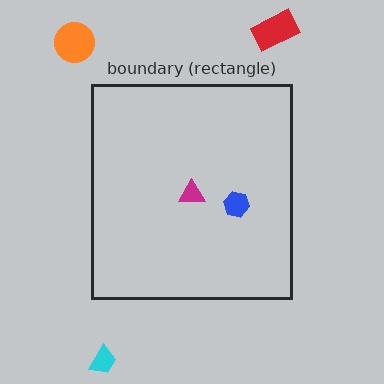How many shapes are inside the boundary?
2 inside, 3 outside.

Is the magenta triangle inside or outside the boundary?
Inside.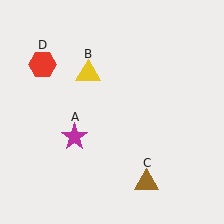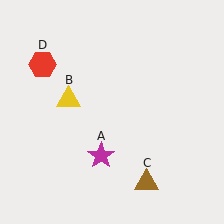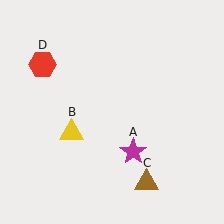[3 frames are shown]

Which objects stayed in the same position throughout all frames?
Brown triangle (object C) and red hexagon (object D) remained stationary.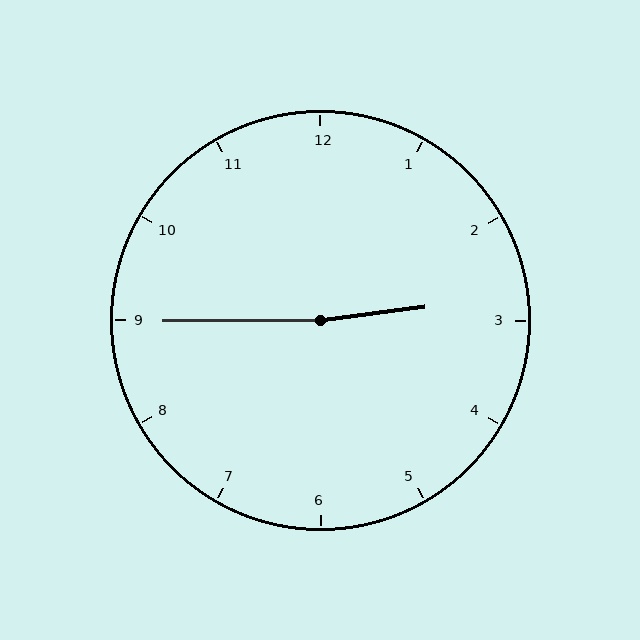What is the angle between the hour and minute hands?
Approximately 172 degrees.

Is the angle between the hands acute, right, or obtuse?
It is obtuse.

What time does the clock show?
2:45.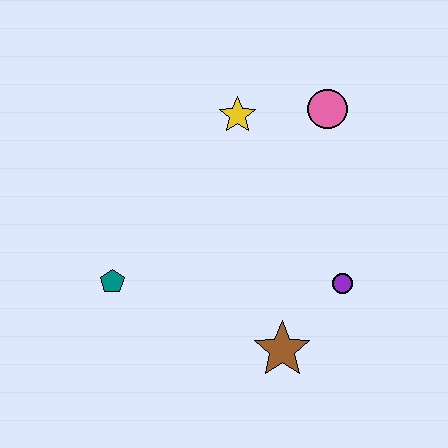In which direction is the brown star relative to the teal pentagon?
The brown star is to the right of the teal pentagon.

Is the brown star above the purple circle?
No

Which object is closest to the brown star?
The purple circle is closest to the brown star.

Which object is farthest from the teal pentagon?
The pink circle is farthest from the teal pentagon.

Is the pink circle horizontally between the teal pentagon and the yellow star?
No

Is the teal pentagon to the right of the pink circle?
No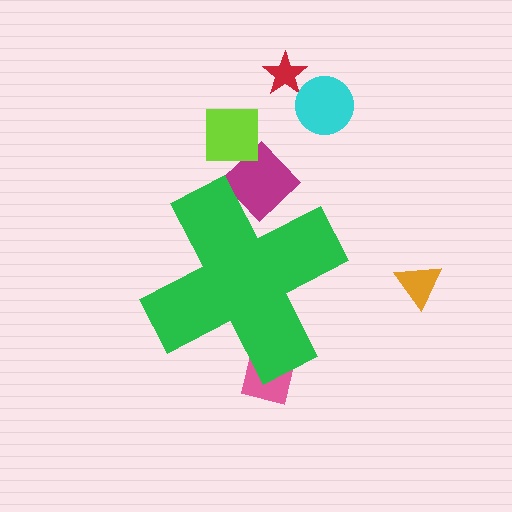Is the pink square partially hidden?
Yes, the pink square is partially hidden behind the green cross.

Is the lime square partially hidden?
No, the lime square is fully visible.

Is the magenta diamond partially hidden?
Yes, the magenta diamond is partially hidden behind the green cross.